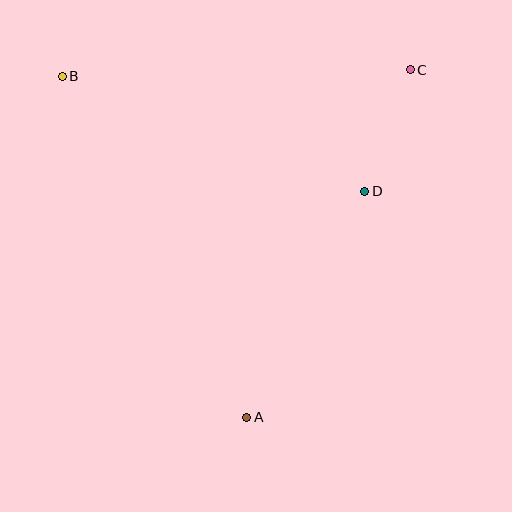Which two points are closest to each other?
Points C and D are closest to each other.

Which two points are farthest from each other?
Points A and B are farthest from each other.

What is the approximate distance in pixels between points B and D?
The distance between B and D is approximately 324 pixels.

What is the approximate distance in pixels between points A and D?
The distance between A and D is approximately 255 pixels.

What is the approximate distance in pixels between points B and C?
The distance between B and C is approximately 348 pixels.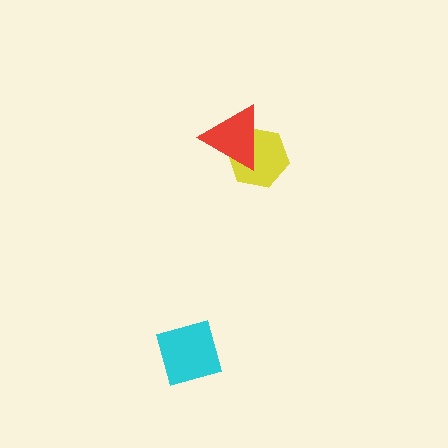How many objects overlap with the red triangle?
1 object overlaps with the red triangle.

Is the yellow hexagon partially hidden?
Yes, it is partially covered by another shape.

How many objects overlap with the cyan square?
0 objects overlap with the cyan square.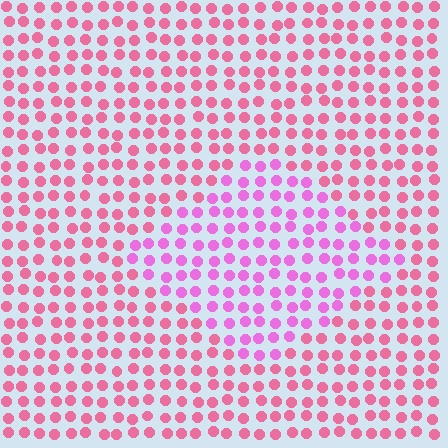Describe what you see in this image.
The image is filled with small pink elements in a uniform arrangement. A diamond-shaped region is visible where the elements are tinted to a slightly different hue, forming a subtle color boundary.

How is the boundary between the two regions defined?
The boundary is defined purely by a slight shift in hue (about 31 degrees). Spacing, size, and orientation are identical on both sides.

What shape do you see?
I see a diamond.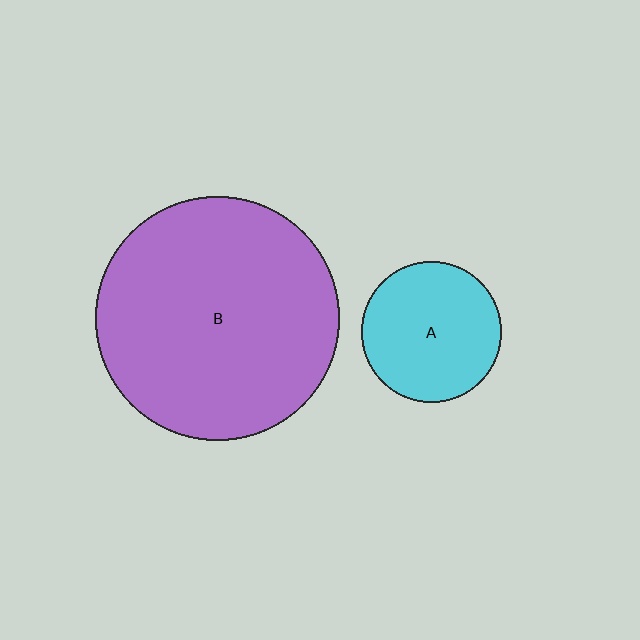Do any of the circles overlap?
No, none of the circles overlap.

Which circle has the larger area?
Circle B (purple).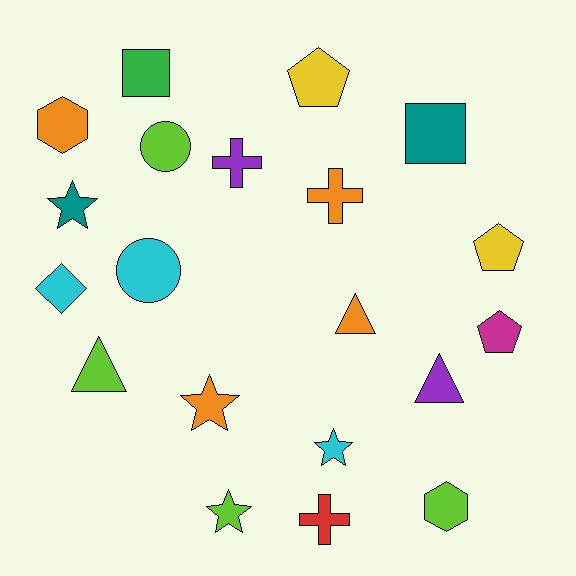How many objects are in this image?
There are 20 objects.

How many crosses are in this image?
There are 3 crosses.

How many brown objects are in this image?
There are no brown objects.